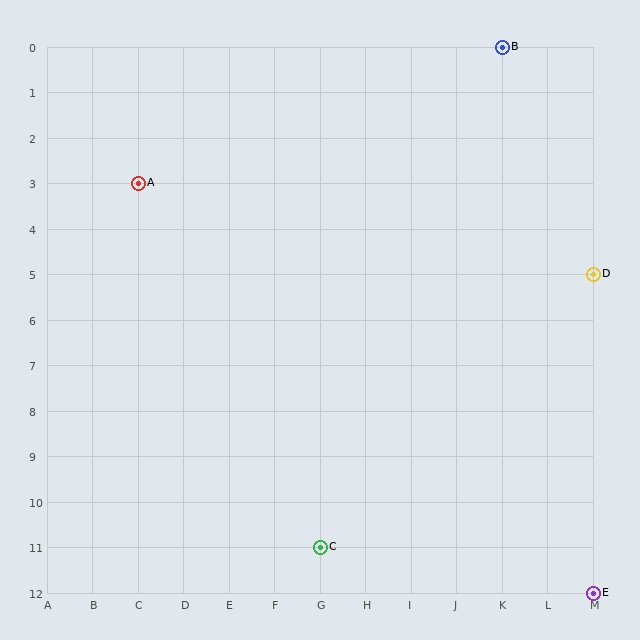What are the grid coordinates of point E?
Point E is at grid coordinates (M, 12).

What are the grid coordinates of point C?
Point C is at grid coordinates (G, 11).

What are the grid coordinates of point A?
Point A is at grid coordinates (C, 3).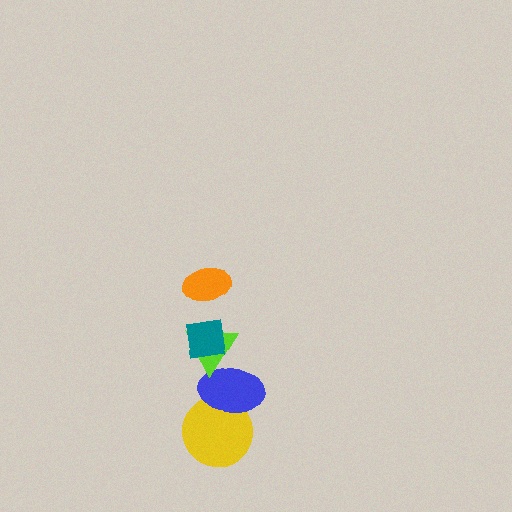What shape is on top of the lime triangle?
The teal square is on top of the lime triangle.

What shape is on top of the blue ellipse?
The lime triangle is on top of the blue ellipse.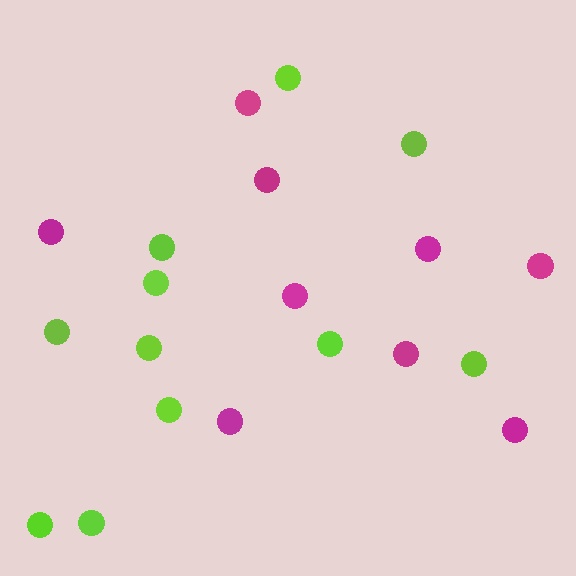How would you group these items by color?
There are 2 groups: one group of magenta circles (9) and one group of lime circles (11).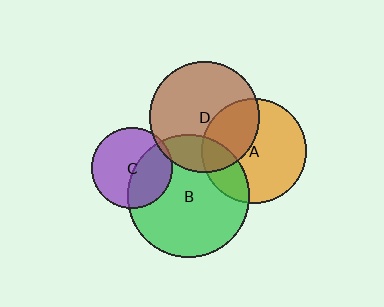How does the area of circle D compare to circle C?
Approximately 1.9 times.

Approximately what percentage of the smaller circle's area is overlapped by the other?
Approximately 40%.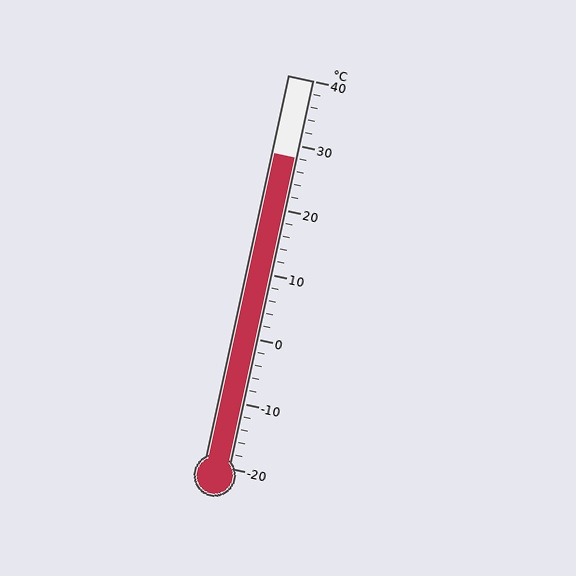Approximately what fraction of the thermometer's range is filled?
The thermometer is filled to approximately 80% of its range.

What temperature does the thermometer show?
The thermometer shows approximately 28°C.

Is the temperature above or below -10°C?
The temperature is above -10°C.